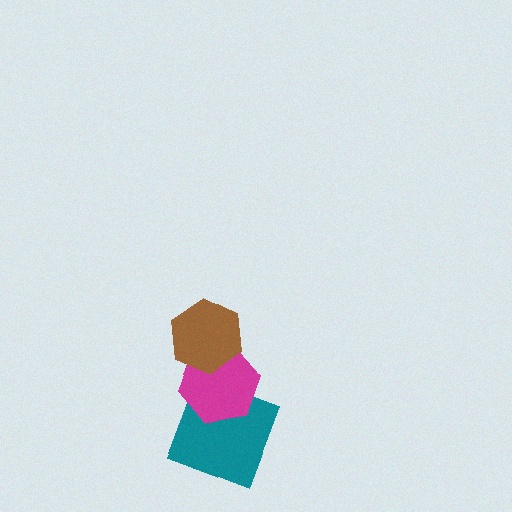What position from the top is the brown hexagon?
The brown hexagon is 1st from the top.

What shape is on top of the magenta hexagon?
The brown hexagon is on top of the magenta hexagon.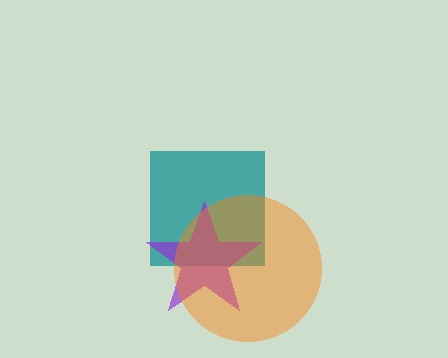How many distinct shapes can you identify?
There are 3 distinct shapes: a teal square, a purple star, an orange circle.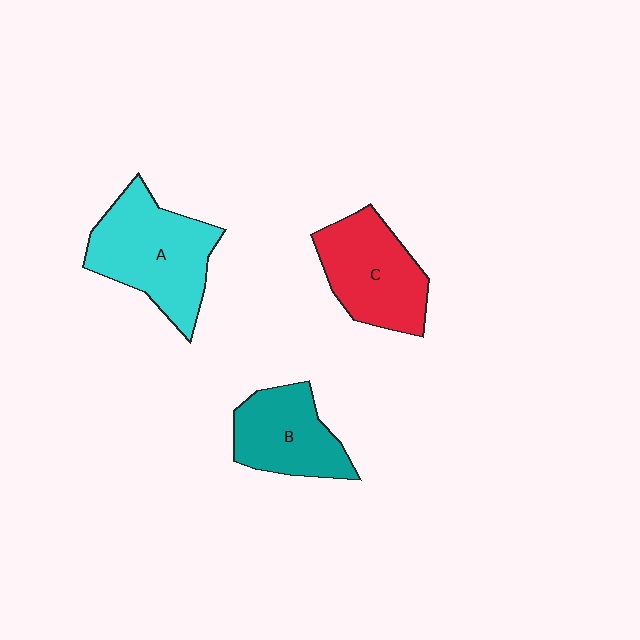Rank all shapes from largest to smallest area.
From largest to smallest: A (cyan), C (red), B (teal).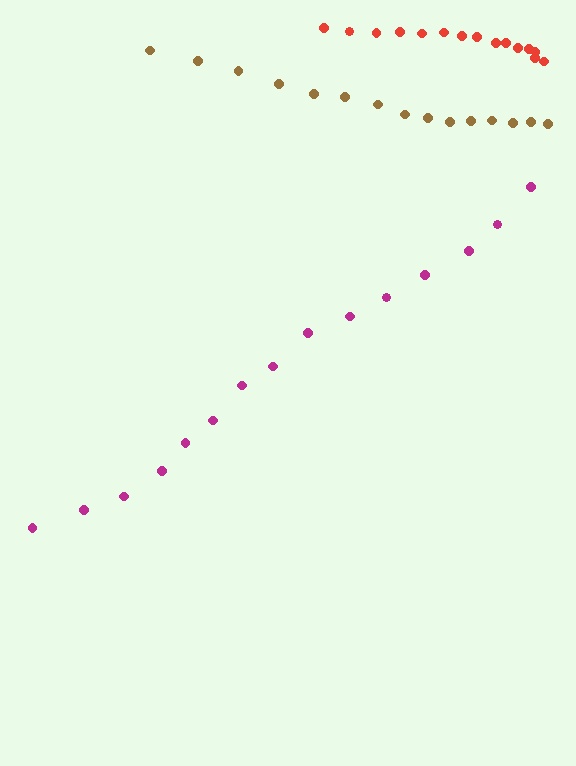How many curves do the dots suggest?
There are 3 distinct paths.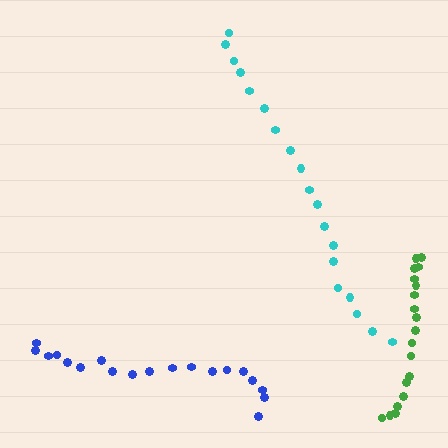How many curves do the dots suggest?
There are 3 distinct paths.